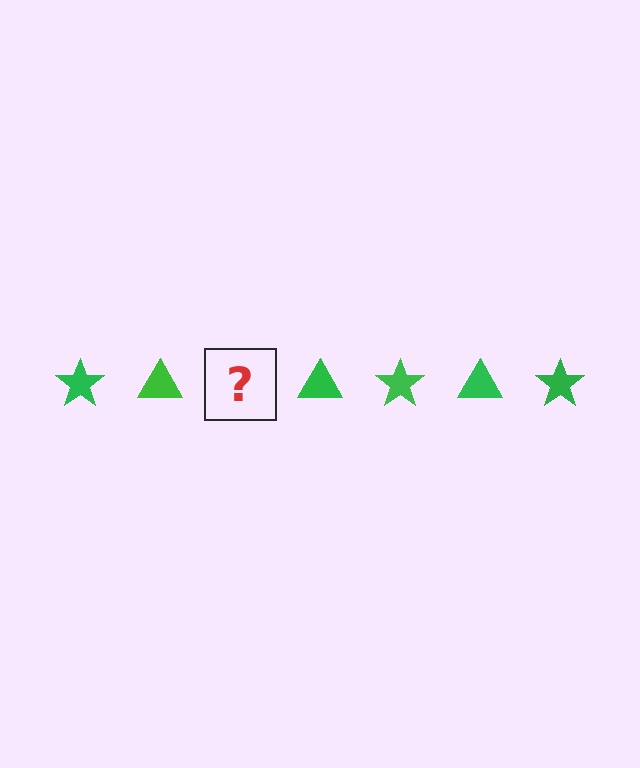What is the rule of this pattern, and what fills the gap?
The rule is that the pattern cycles through star, triangle shapes in green. The gap should be filled with a green star.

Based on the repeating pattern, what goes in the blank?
The blank should be a green star.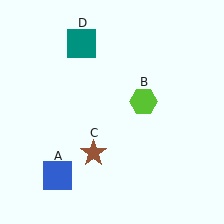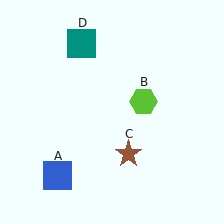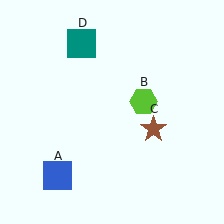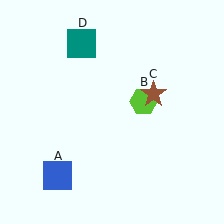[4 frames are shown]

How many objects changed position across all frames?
1 object changed position: brown star (object C).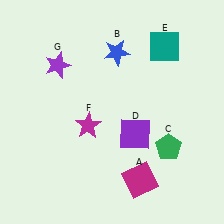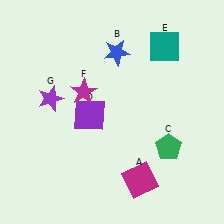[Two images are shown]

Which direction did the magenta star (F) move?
The magenta star (F) moved up.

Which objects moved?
The objects that moved are: the purple square (D), the magenta star (F), the purple star (G).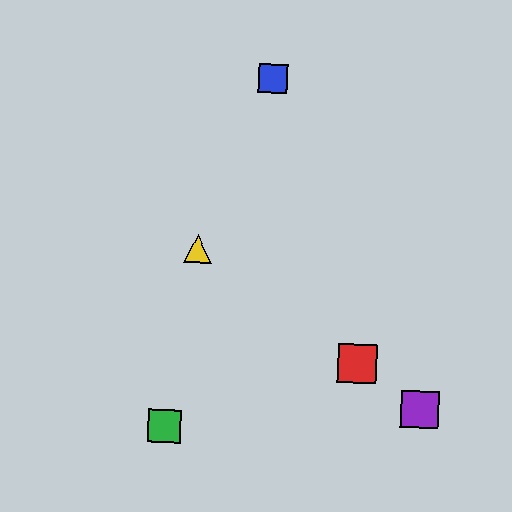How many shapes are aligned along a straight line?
3 shapes (the red square, the yellow triangle, the purple square) are aligned along a straight line.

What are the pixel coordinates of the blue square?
The blue square is at (273, 78).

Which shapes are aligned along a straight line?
The red square, the yellow triangle, the purple square are aligned along a straight line.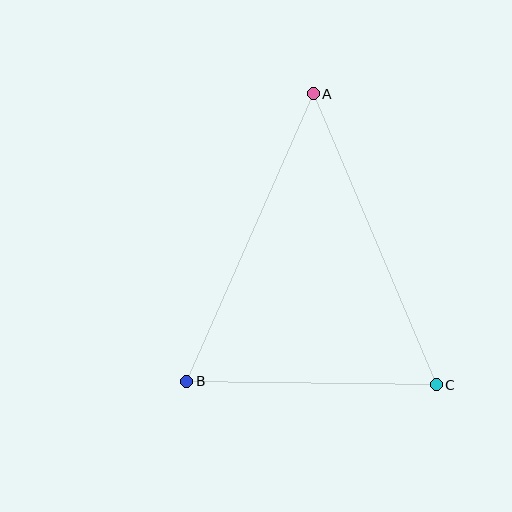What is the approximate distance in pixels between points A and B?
The distance between A and B is approximately 314 pixels.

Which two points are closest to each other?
Points B and C are closest to each other.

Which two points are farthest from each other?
Points A and C are farthest from each other.